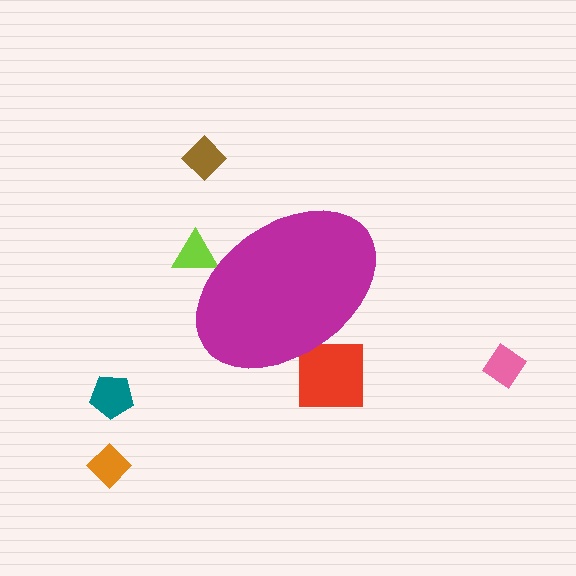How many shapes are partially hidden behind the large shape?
2 shapes are partially hidden.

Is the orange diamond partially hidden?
No, the orange diamond is fully visible.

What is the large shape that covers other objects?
A magenta ellipse.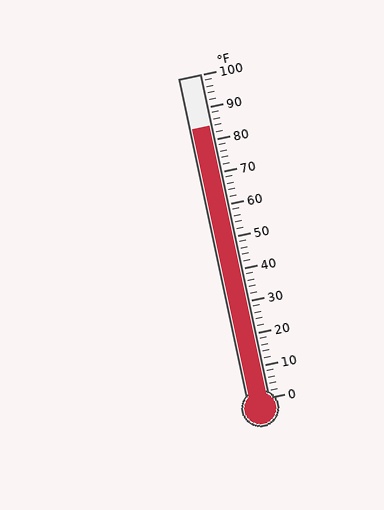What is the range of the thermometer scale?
The thermometer scale ranges from 0°F to 100°F.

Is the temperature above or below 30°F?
The temperature is above 30°F.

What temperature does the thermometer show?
The thermometer shows approximately 84°F.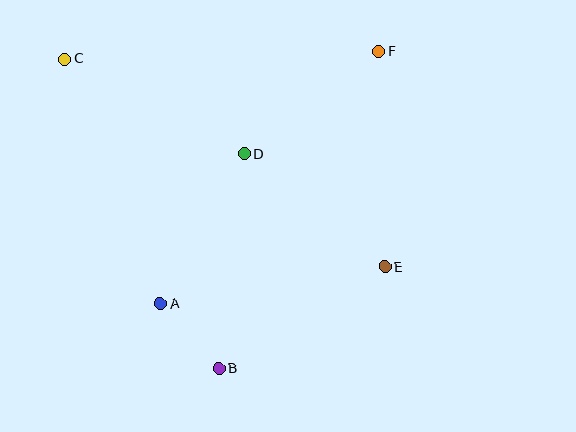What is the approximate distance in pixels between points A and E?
The distance between A and E is approximately 227 pixels.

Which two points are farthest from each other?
Points C and E are farthest from each other.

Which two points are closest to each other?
Points A and B are closest to each other.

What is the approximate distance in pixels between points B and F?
The distance between B and F is approximately 355 pixels.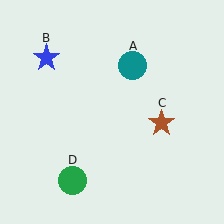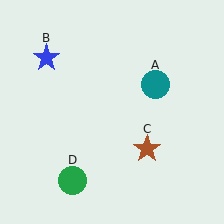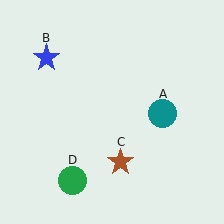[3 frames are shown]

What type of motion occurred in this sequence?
The teal circle (object A), brown star (object C) rotated clockwise around the center of the scene.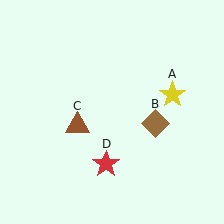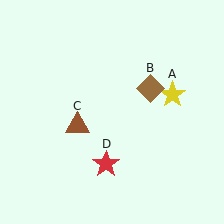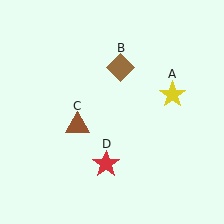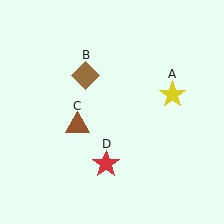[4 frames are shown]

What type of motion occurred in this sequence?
The brown diamond (object B) rotated counterclockwise around the center of the scene.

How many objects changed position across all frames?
1 object changed position: brown diamond (object B).